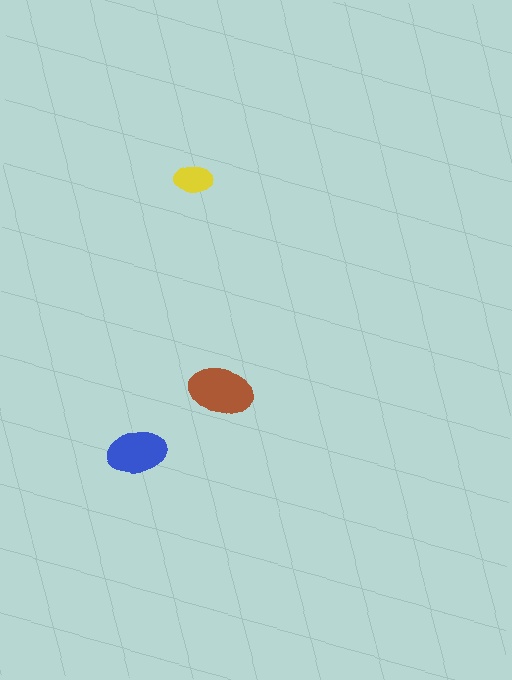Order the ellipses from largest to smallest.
the brown one, the blue one, the yellow one.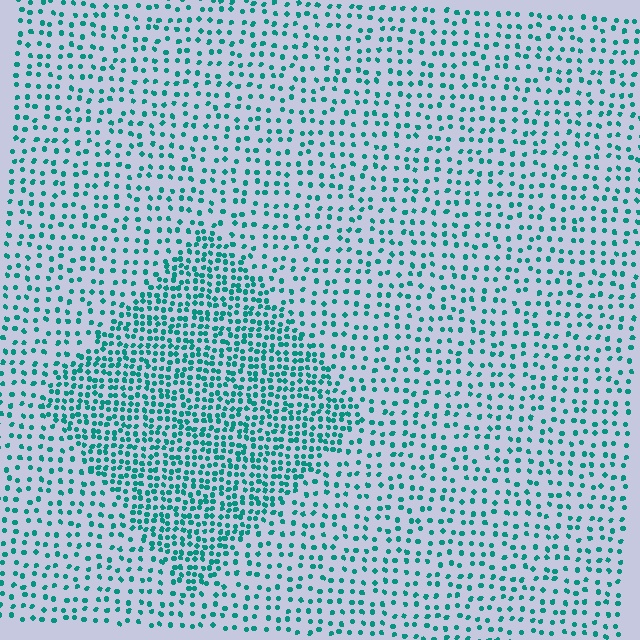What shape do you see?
I see a diamond.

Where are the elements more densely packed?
The elements are more densely packed inside the diamond boundary.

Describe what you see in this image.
The image contains small teal elements arranged at two different densities. A diamond-shaped region is visible where the elements are more densely packed than the surrounding area.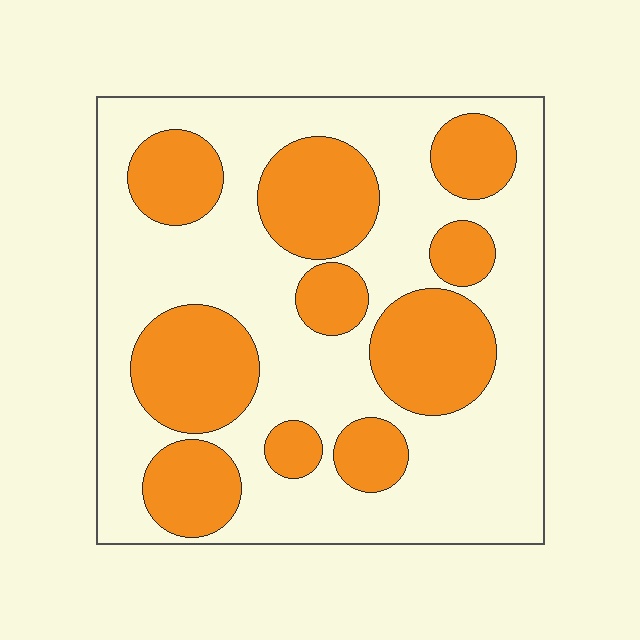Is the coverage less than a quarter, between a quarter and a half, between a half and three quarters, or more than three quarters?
Between a quarter and a half.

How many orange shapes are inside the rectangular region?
10.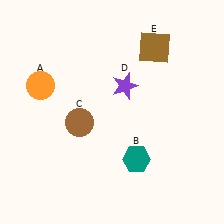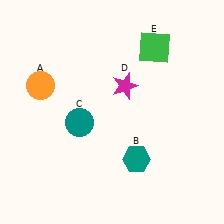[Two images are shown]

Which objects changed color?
C changed from brown to teal. D changed from purple to magenta. E changed from brown to green.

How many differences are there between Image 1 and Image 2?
There are 3 differences between the two images.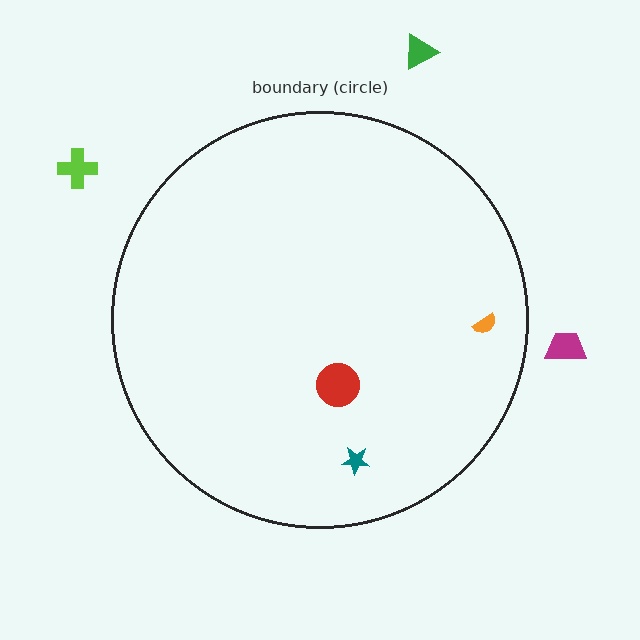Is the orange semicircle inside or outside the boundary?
Inside.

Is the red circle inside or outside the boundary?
Inside.